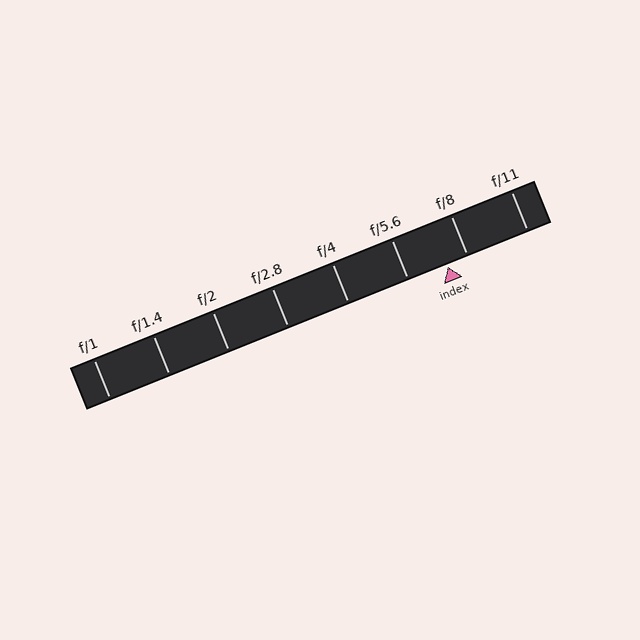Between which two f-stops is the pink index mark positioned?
The index mark is between f/5.6 and f/8.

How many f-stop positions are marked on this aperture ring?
There are 8 f-stop positions marked.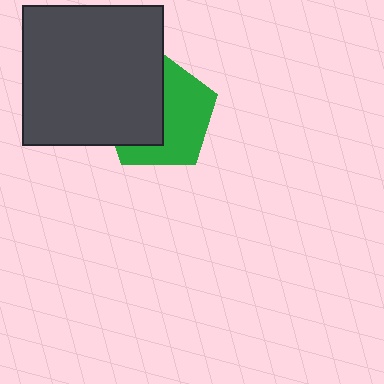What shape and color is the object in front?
The object in front is a dark gray square.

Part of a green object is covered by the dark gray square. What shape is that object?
It is a pentagon.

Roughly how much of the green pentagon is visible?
About half of it is visible (roughly 53%).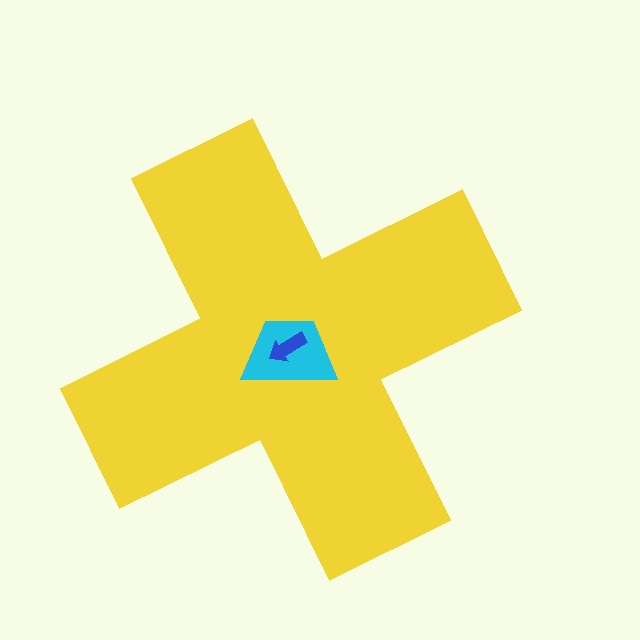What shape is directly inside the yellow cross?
The cyan trapezoid.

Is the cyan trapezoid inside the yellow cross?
Yes.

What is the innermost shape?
The blue arrow.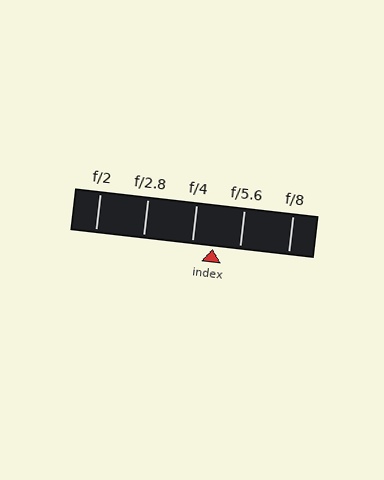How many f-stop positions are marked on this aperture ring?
There are 5 f-stop positions marked.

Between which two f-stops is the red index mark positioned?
The index mark is between f/4 and f/5.6.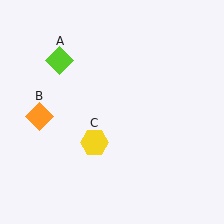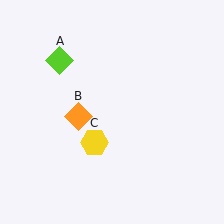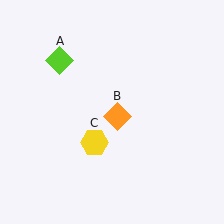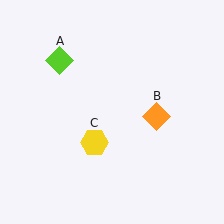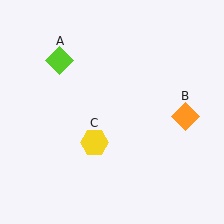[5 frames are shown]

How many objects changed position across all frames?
1 object changed position: orange diamond (object B).